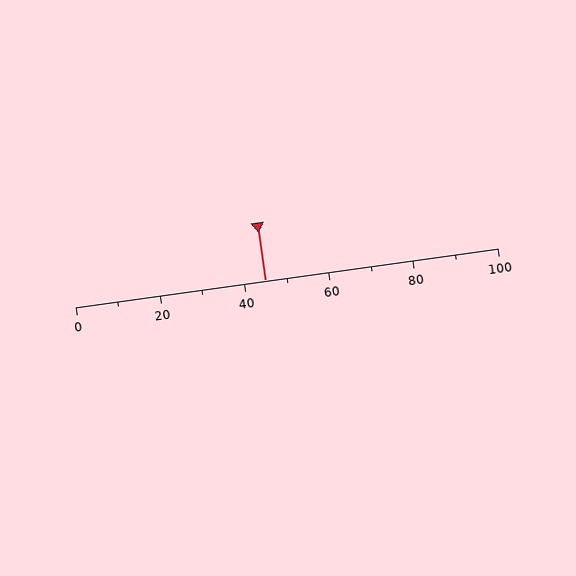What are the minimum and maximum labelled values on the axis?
The axis runs from 0 to 100.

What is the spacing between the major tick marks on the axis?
The major ticks are spaced 20 apart.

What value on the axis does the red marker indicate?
The marker indicates approximately 45.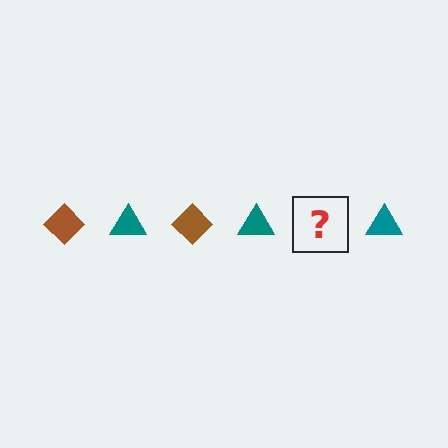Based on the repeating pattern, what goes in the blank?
The blank should be a brown diamond.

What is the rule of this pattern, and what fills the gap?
The rule is that the pattern alternates between brown diamond and teal triangle. The gap should be filled with a brown diamond.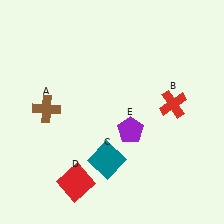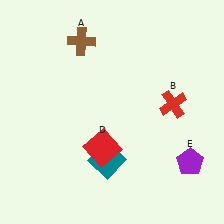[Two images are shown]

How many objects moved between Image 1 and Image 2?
3 objects moved between the two images.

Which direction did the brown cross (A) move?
The brown cross (A) moved up.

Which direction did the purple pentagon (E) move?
The purple pentagon (E) moved right.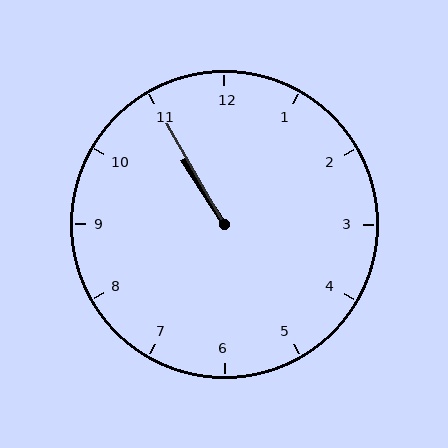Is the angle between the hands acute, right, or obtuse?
It is acute.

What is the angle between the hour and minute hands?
Approximately 2 degrees.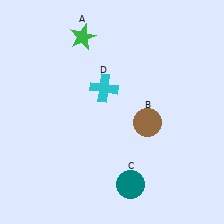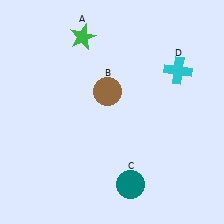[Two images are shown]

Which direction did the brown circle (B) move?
The brown circle (B) moved left.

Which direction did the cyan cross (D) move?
The cyan cross (D) moved right.